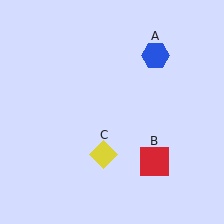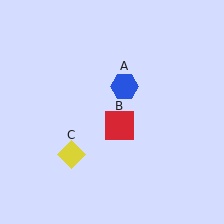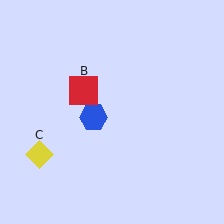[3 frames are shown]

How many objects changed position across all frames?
3 objects changed position: blue hexagon (object A), red square (object B), yellow diamond (object C).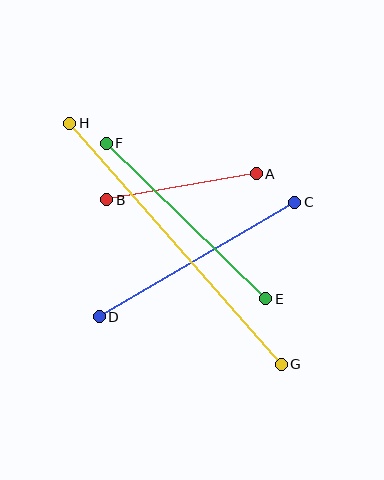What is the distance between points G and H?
The distance is approximately 321 pixels.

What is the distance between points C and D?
The distance is approximately 226 pixels.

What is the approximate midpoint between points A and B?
The midpoint is at approximately (181, 187) pixels.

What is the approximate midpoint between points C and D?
The midpoint is at approximately (197, 259) pixels.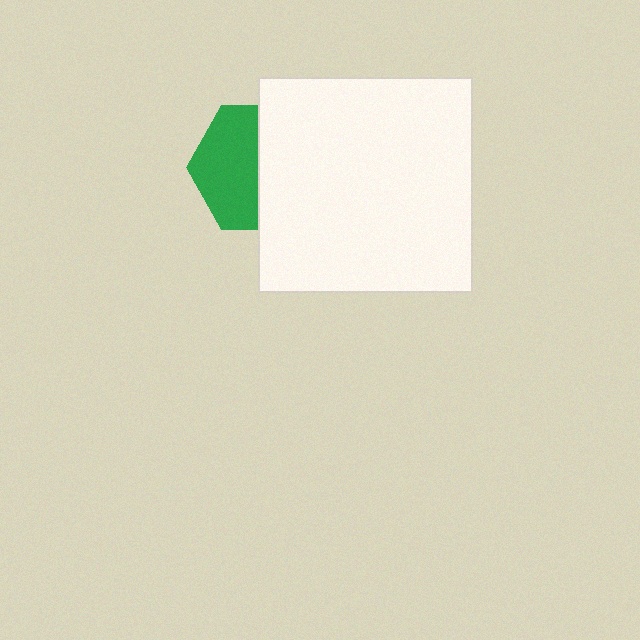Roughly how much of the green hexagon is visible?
About half of it is visible (roughly 50%).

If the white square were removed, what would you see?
You would see the complete green hexagon.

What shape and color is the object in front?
The object in front is a white square.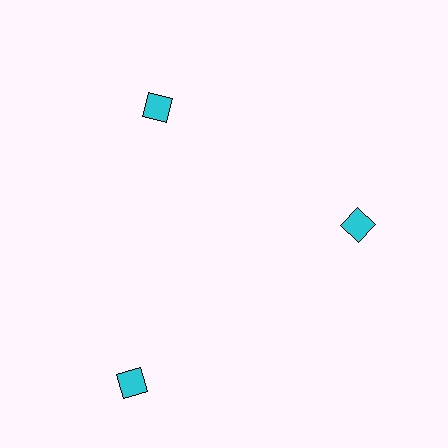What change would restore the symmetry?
The symmetry would be restored by moving it inward, back onto the ring so that all 3 diamonds sit at equal angles and equal distance from the center.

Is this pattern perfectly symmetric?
No. The 3 cyan diamonds are arranged in a ring, but one element near the 7 o'clock position is pushed outward from the center, breaking the 3-fold rotational symmetry.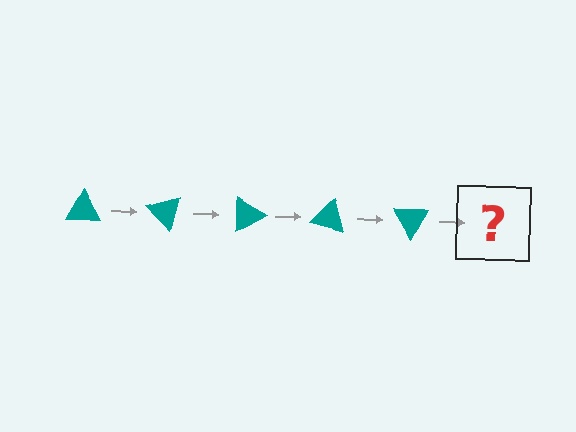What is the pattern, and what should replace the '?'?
The pattern is that the triangle rotates 45 degrees each step. The '?' should be a teal triangle rotated 225 degrees.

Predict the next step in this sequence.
The next step is a teal triangle rotated 225 degrees.